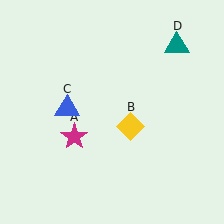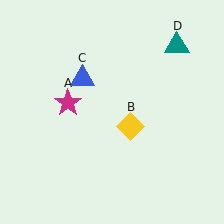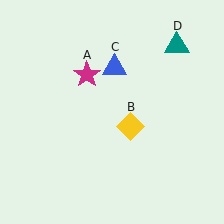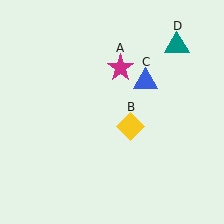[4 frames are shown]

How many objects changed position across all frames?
2 objects changed position: magenta star (object A), blue triangle (object C).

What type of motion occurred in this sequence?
The magenta star (object A), blue triangle (object C) rotated clockwise around the center of the scene.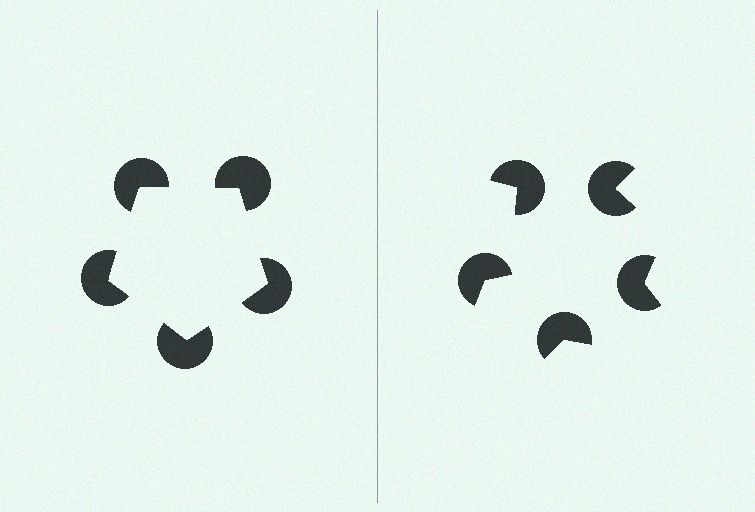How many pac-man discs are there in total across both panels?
10 — 5 on each side.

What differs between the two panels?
The pac-man discs are positioned identically on both sides; only the wedge orientations differ. On the left they align to a pentagon; on the right they are misaligned.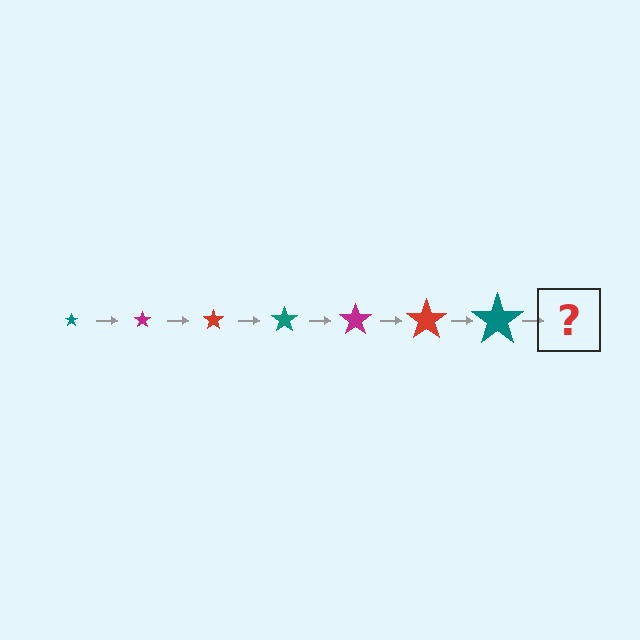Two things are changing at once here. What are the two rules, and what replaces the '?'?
The two rules are that the star grows larger each step and the color cycles through teal, magenta, and red. The '?' should be a magenta star, larger than the previous one.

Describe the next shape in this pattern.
It should be a magenta star, larger than the previous one.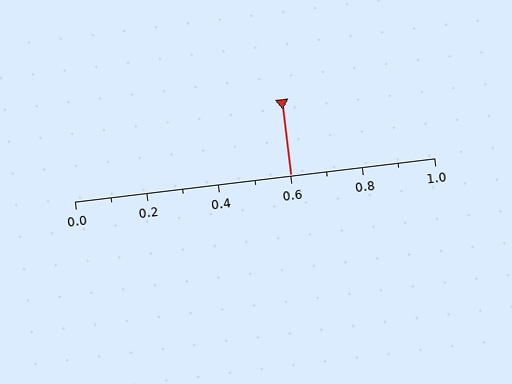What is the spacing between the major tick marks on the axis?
The major ticks are spaced 0.2 apart.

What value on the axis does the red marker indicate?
The marker indicates approximately 0.6.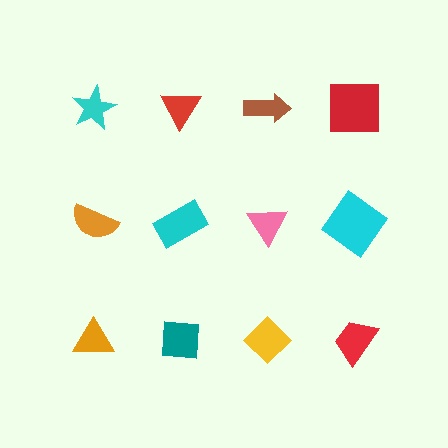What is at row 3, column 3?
A yellow diamond.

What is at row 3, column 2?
A teal square.